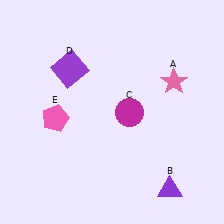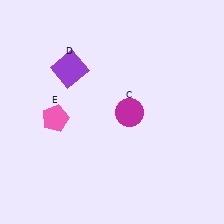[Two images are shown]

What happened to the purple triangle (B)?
The purple triangle (B) was removed in Image 2. It was in the bottom-right area of Image 1.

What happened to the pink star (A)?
The pink star (A) was removed in Image 2. It was in the top-right area of Image 1.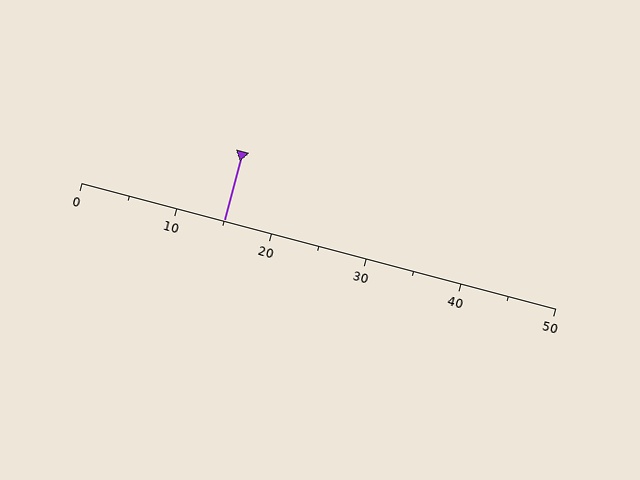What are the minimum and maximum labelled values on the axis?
The axis runs from 0 to 50.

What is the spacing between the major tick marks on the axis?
The major ticks are spaced 10 apart.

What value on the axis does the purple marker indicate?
The marker indicates approximately 15.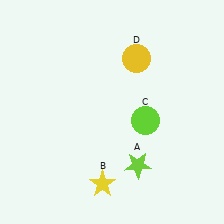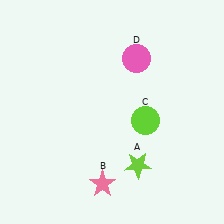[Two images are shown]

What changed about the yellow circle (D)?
In Image 1, D is yellow. In Image 2, it changed to pink.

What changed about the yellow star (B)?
In Image 1, B is yellow. In Image 2, it changed to pink.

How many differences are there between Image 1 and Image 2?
There are 2 differences between the two images.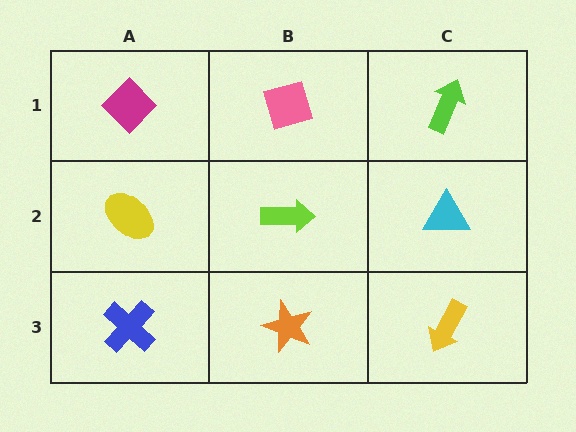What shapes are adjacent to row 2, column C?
A lime arrow (row 1, column C), a yellow arrow (row 3, column C), a lime arrow (row 2, column B).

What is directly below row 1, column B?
A lime arrow.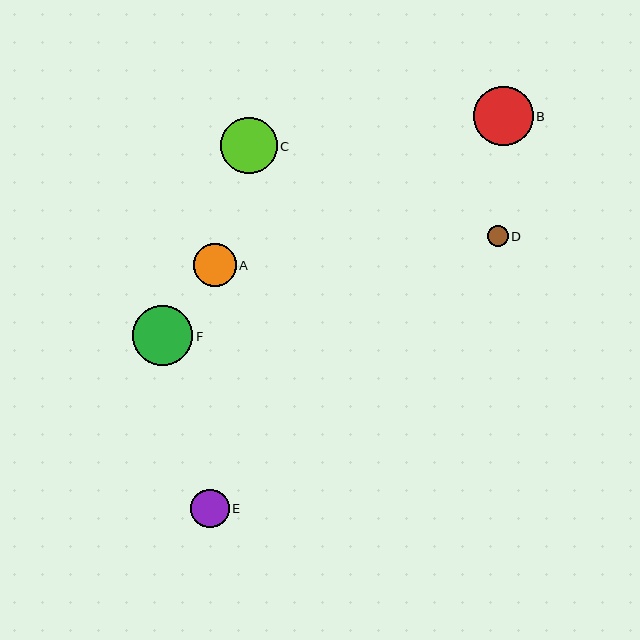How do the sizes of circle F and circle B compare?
Circle F and circle B are approximately the same size.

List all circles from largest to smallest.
From largest to smallest: F, B, C, A, E, D.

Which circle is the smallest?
Circle D is the smallest with a size of approximately 21 pixels.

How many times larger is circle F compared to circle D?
Circle F is approximately 2.9 times the size of circle D.